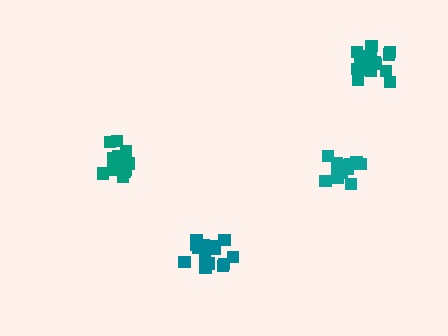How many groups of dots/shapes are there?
There are 4 groups.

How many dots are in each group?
Group 1: 16 dots, Group 2: 14 dots, Group 3: 15 dots, Group 4: 17 dots (62 total).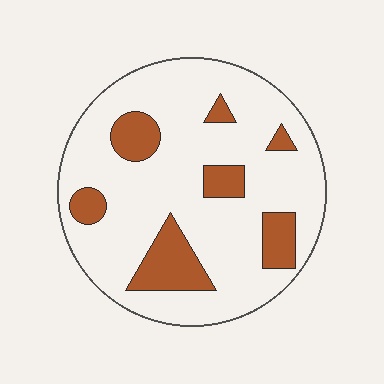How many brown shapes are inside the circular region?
7.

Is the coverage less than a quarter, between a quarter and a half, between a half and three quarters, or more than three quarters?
Less than a quarter.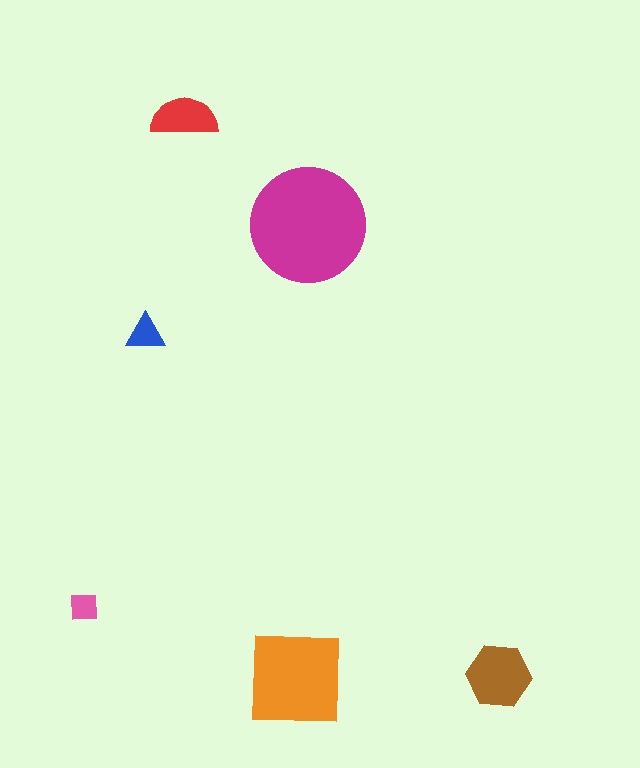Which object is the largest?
The magenta circle.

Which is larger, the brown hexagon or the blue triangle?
The brown hexagon.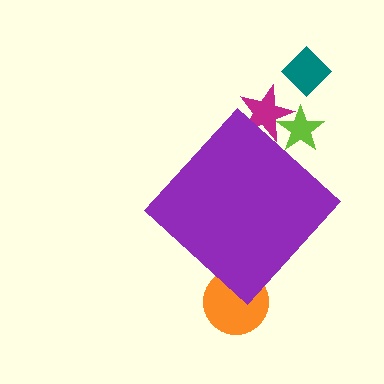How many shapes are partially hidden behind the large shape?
3 shapes are partially hidden.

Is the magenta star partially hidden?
Yes, the magenta star is partially hidden behind the purple diamond.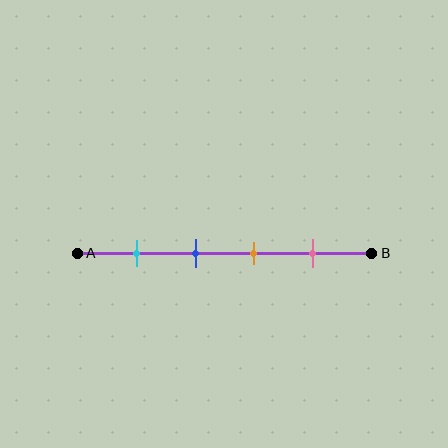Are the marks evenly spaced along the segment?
Yes, the marks are approximately evenly spaced.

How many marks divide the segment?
There are 4 marks dividing the segment.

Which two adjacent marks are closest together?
The blue and orange marks are the closest adjacent pair.